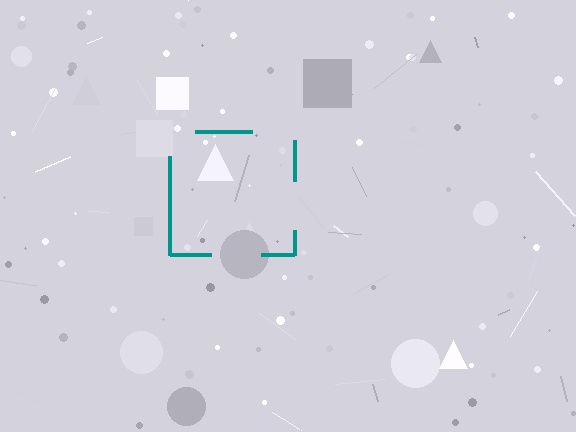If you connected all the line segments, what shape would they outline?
They would outline a square.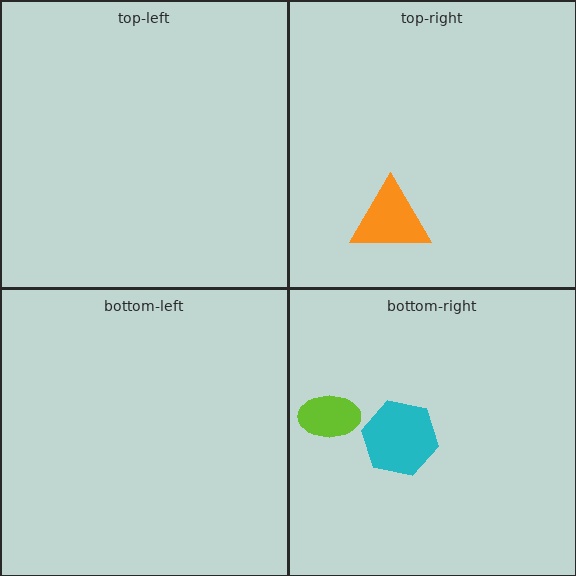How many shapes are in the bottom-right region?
2.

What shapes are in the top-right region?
The orange triangle.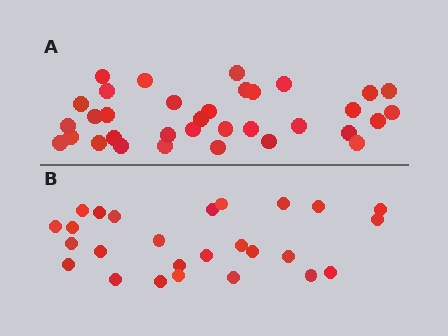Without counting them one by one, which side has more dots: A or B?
Region A (the top region) has more dots.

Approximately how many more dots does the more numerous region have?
Region A has roughly 8 or so more dots than region B.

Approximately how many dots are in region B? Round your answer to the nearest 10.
About 30 dots. (The exact count is 26, which rounds to 30.)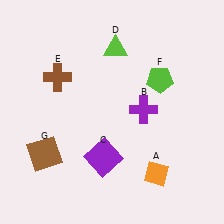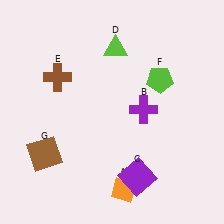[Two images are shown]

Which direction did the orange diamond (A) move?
The orange diamond (A) moved left.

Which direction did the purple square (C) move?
The purple square (C) moved right.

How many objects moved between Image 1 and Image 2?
2 objects moved between the two images.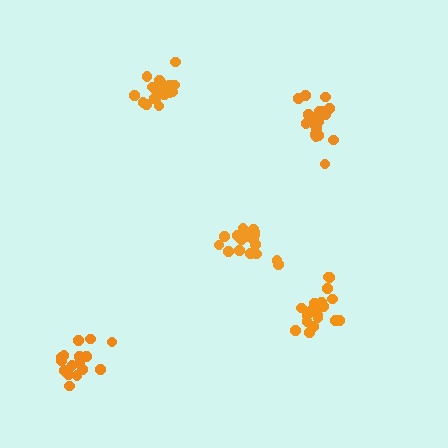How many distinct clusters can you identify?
There are 5 distinct clusters.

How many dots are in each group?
Group 1: 21 dots, Group 2: 17 dots, Group 3: 19 dots, Group 4: 20 dots, Group 5: 20 dots (97 total).